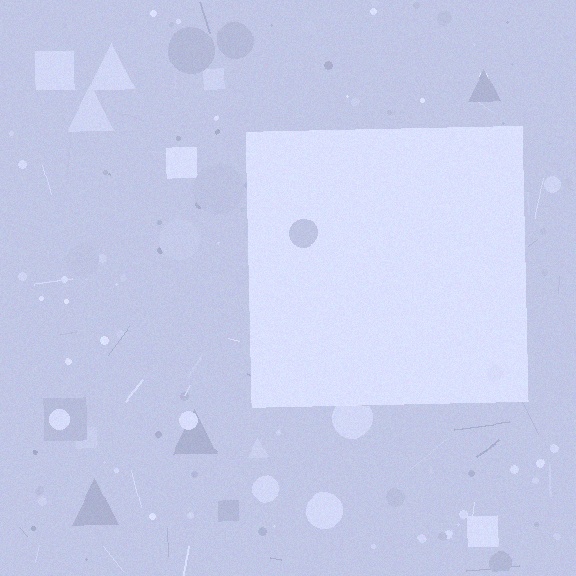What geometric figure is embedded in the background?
A square is embedded in the background.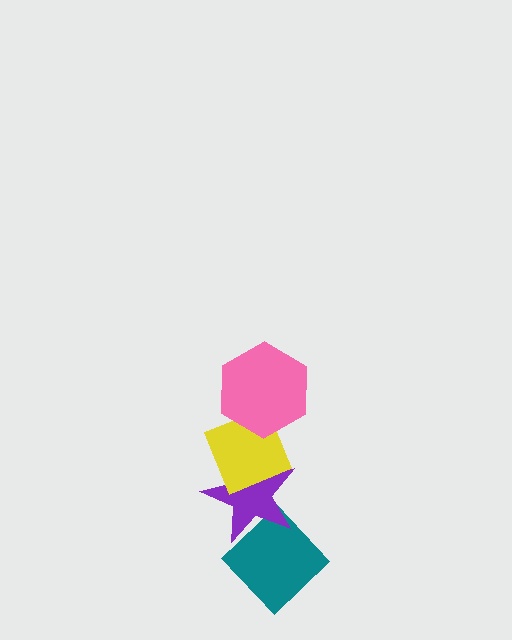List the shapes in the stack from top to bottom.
From top to bottom: the pink hexagon, the yellow diamond, the purple star, the teal diamond.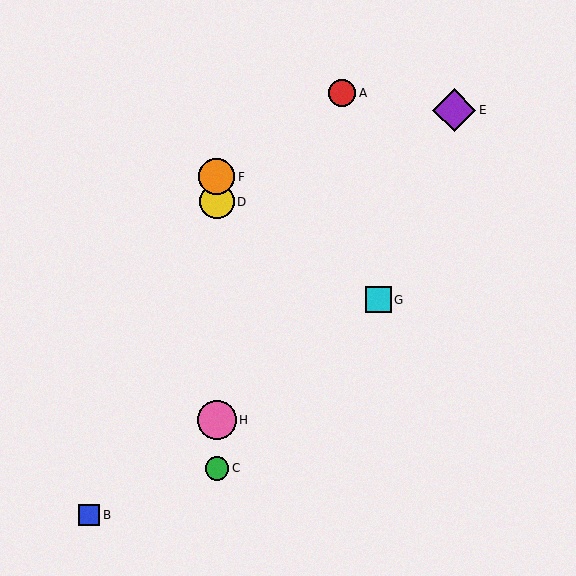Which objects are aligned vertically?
Objects C, D, F, H are aligned vertically.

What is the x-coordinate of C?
Object C is at x≈217.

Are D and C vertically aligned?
Yes, both are at x≈217.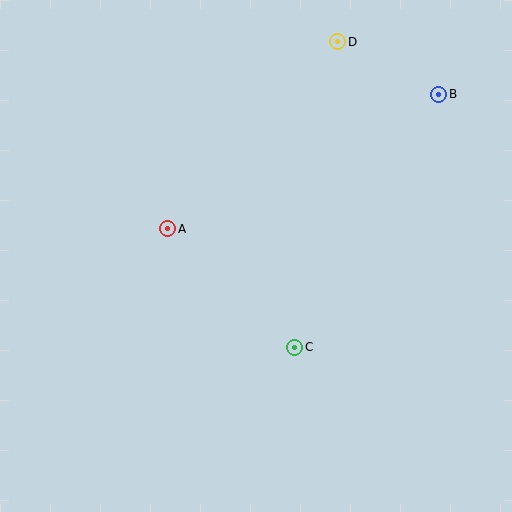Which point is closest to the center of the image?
Point A at (168, 229) is closest to the center.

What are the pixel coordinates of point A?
Point A is at (168, 229).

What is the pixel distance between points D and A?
The distance between D and A is 253 pixels.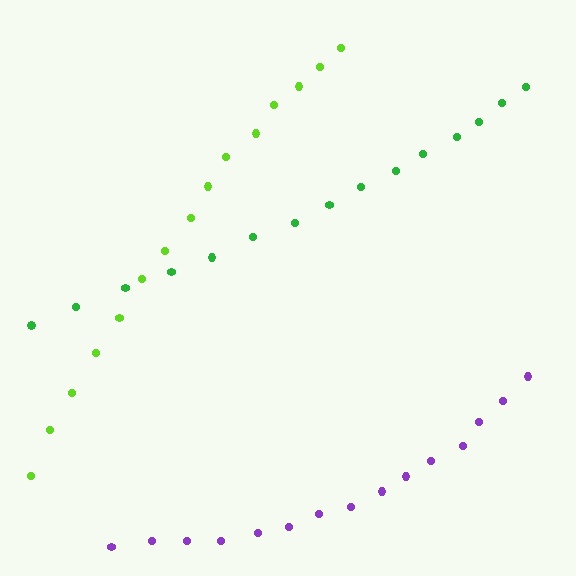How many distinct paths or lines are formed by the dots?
There are 3 distinct paths.